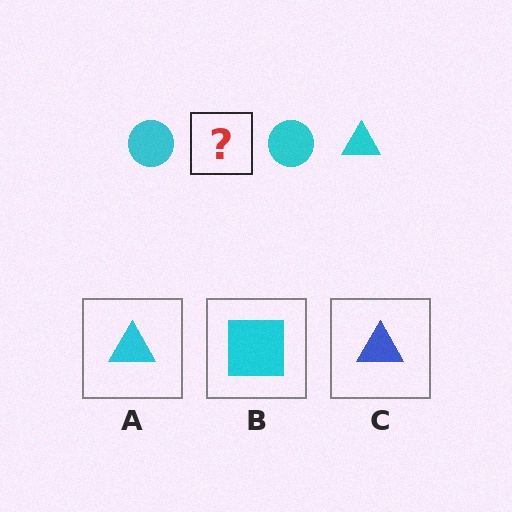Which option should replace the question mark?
Option A.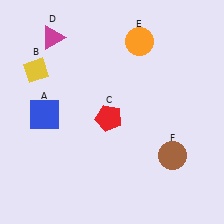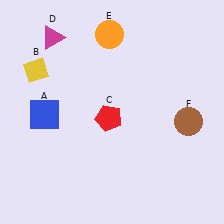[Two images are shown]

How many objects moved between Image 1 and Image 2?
2 objects moved between the two images.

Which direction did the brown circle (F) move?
The brown circle (F) moved up.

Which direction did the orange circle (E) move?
The orange circle (E) moved left.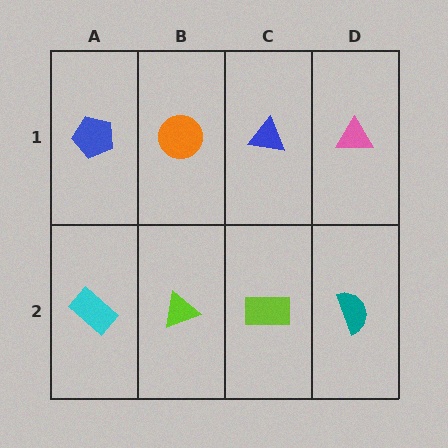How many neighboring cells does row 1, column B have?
3.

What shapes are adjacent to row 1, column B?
A lime triangle (row 2, column B), a blue pentagon (row 1, column A), a blue triangle (row 1, column C).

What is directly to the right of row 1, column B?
A blue triangle.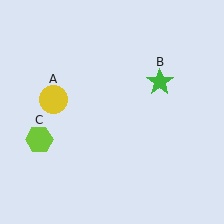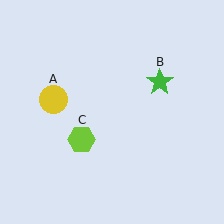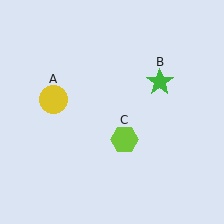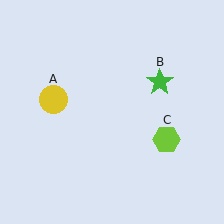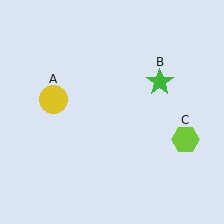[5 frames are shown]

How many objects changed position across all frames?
1 object changed position: lime hexagon (object C).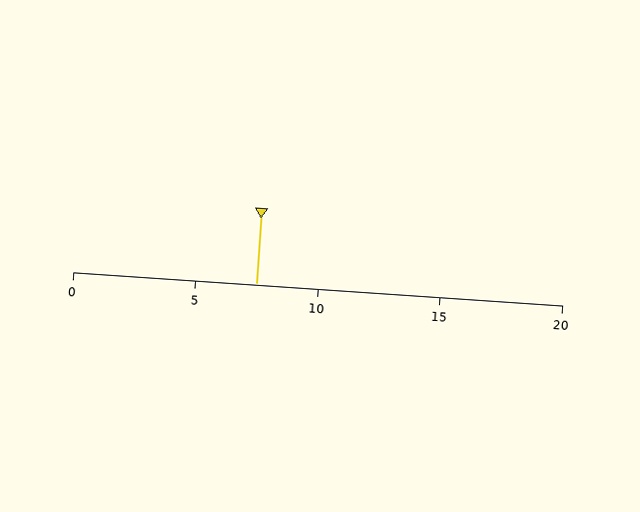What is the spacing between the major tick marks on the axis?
The major ticks are spaced 5 apart.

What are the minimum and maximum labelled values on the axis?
The axis runs from 0 to 20.